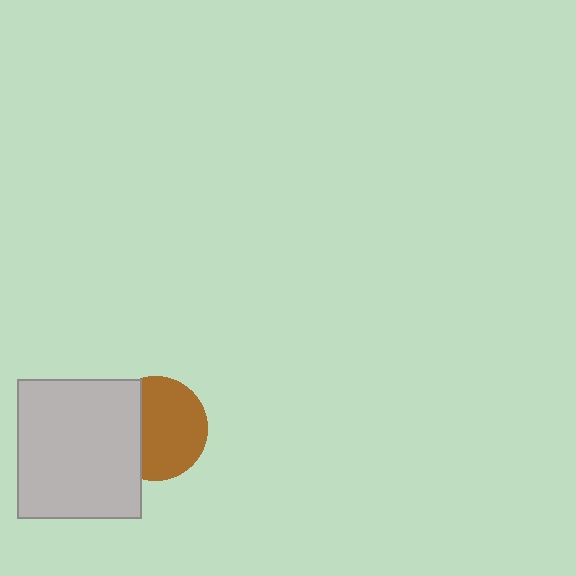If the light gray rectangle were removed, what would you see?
You would see the complete brown circle.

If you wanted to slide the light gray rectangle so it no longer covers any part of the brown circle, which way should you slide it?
Slide it left — that is the most direct way to separate the two shapes.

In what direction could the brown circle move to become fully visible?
The brown circle could move right. That would shift it out from behind the light gray rectangle entirely.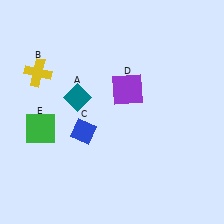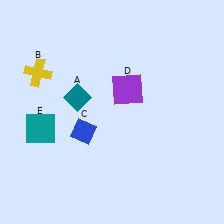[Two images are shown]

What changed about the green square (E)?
In Image 1, E is green. In Image 2, it changed to teal.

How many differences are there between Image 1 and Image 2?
There is 1 difference between the two images.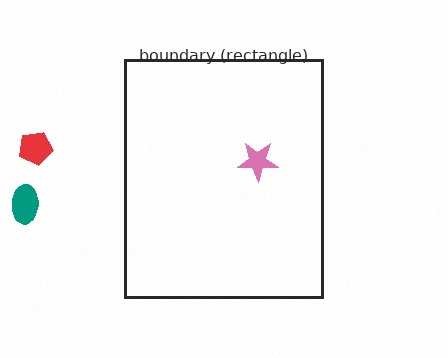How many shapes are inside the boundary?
1 inside, 2 outside.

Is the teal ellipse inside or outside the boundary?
Outside.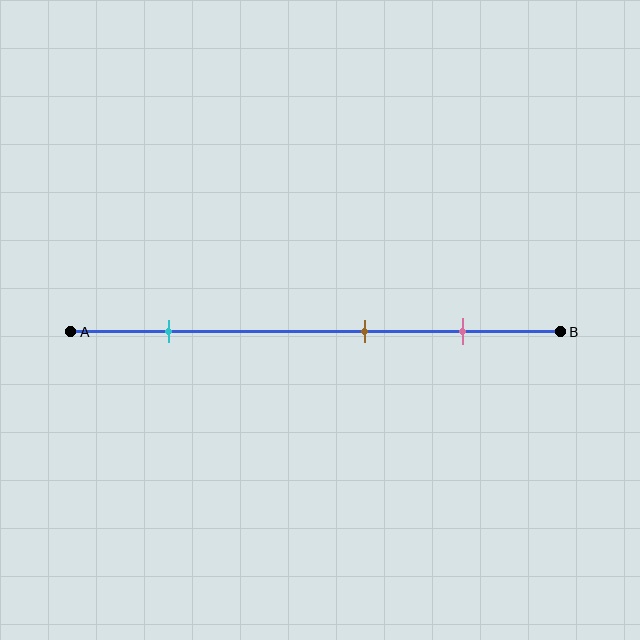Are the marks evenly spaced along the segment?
No, the marks are not evenly spaced.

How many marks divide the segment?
There are 3 marks dividing the segment.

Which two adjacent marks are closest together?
The brown and pink marks are the closest adjacent pair.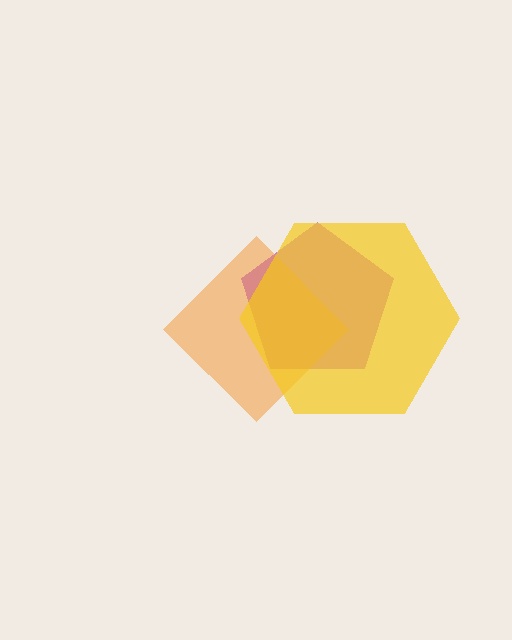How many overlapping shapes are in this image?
There are 3 overlapping shapes in the image.